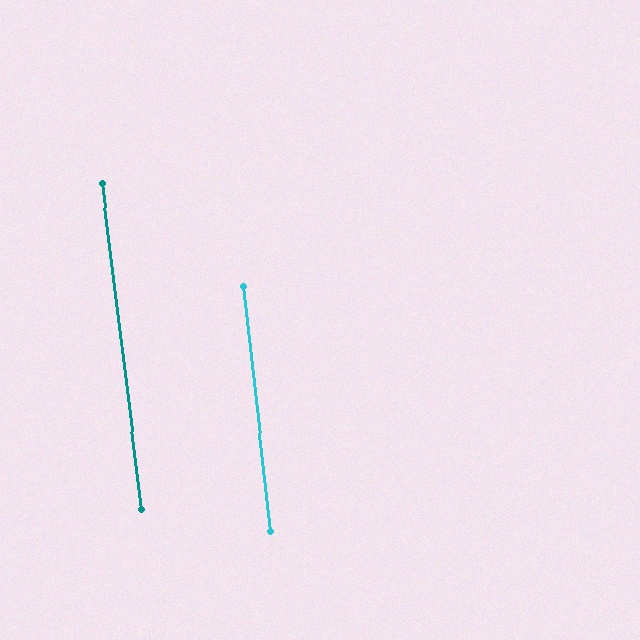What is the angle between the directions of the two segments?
Approximately 1 degree.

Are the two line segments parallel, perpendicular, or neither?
Parallel — their directions differ by only 0.5°.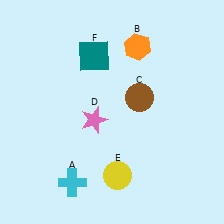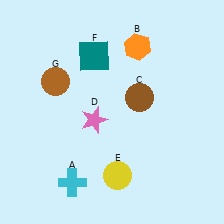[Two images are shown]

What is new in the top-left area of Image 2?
A brown circle (G) was added in the top-left area of Image 2.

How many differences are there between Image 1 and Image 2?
There is 1 difference between the two images.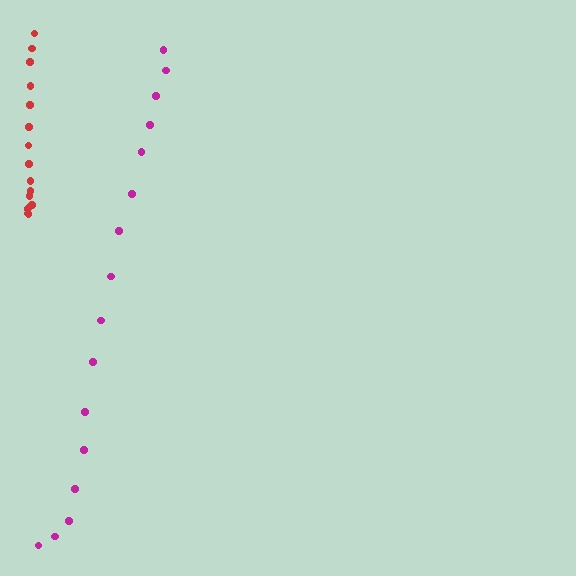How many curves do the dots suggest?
There are 2 distinct paths.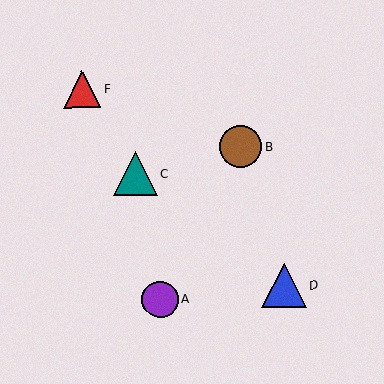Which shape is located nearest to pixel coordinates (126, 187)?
The teal triangle (labeled C) at (135, 174) is nearest to that location.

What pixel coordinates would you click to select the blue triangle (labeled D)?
Click at (284, 285) to select the blue triangle D.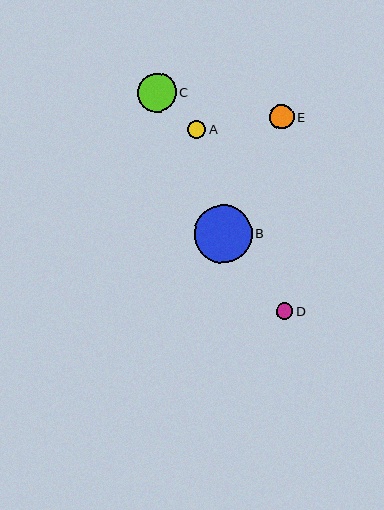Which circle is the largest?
Circle B is the largest with a size of approximately 57 pixels.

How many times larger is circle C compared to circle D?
Circle C is approximately 2.3 times the size of circle D.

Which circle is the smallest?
Circle D is the smallest with a size of approximately 17 pixels.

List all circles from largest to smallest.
From largest to smallest: B, C, E, A, D.